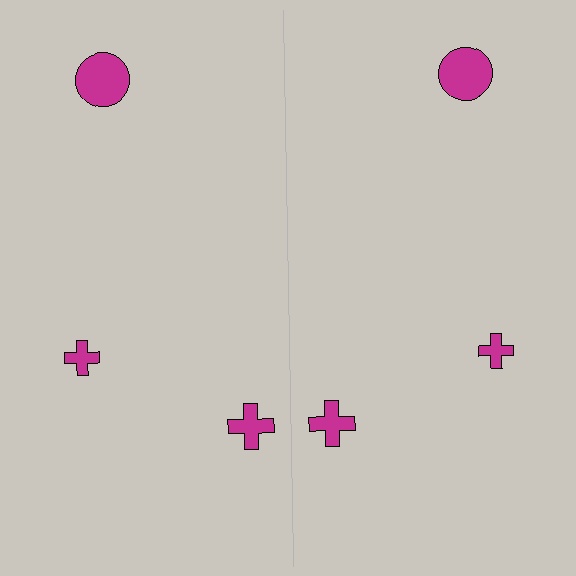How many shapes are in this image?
There are 6 shapes in this image.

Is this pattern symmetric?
Yes, this pattern has bilateral (reflection) symmetry.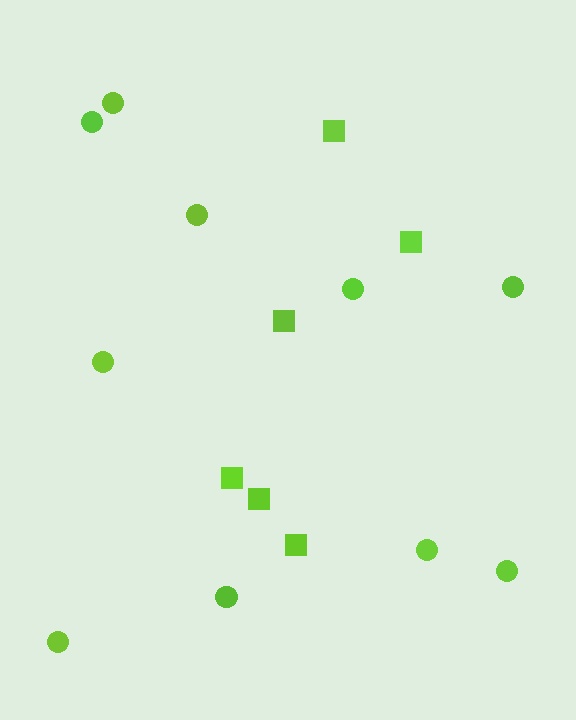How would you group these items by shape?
There are 2 groups: one group of squares (6) and one group of circles (10).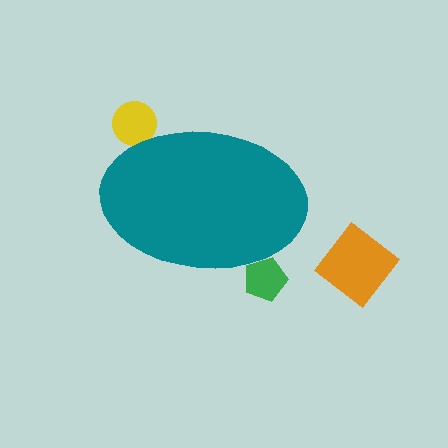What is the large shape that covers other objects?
A teal ellipse.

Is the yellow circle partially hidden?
Yes, the yellow circle is partially hidden behind the teal ellipse.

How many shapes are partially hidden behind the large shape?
2 shapes are partially hidden.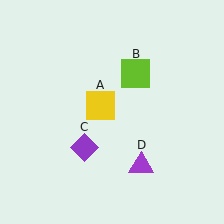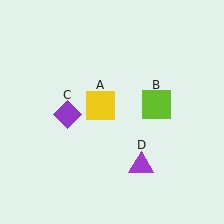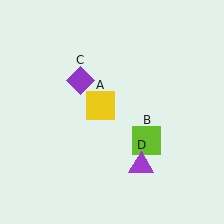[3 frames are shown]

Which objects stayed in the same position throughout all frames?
Yellow square (object A) and purple triangle (object D) remained stationary.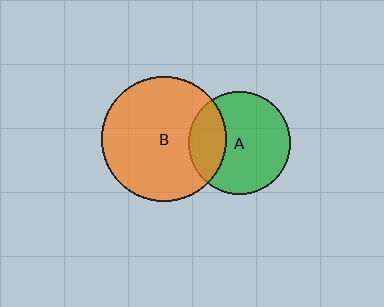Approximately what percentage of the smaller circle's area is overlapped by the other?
Approximately 25%.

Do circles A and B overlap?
Yes.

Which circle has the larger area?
Circle B (orange).